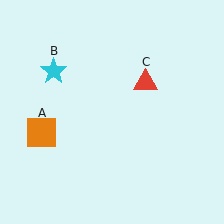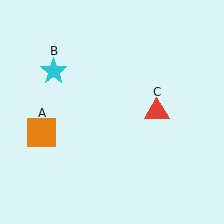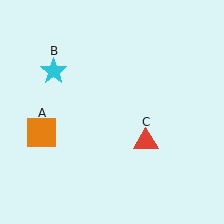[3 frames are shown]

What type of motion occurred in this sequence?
The red triangle (object C) rotated clockwise around the center of the scene.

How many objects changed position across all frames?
1 object changed position: red triangle (object C).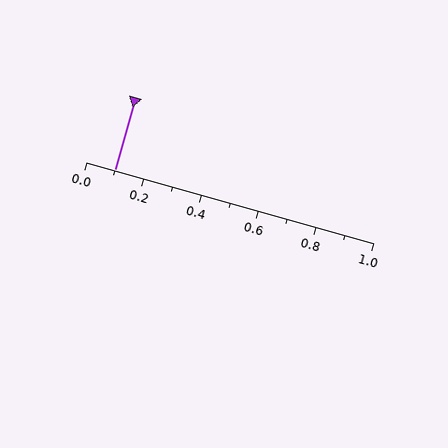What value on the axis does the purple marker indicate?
The marker indicates approximately 0.1.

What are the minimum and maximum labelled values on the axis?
The axis runs from 0.0 to 1.0.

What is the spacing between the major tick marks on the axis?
The major ticks are spaced 0.2 apart.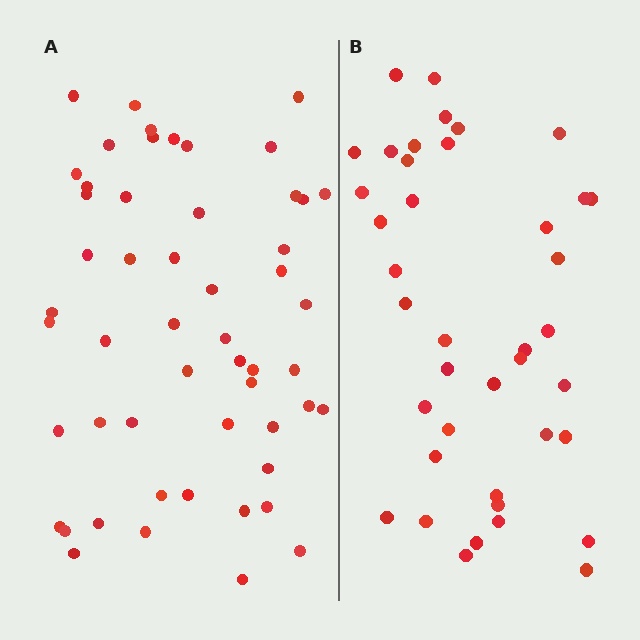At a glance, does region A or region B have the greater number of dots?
Region A (the left region) has more dots.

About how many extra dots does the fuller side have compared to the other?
Region A has approximately 15 more dots than region B.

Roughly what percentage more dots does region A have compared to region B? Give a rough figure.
About 30% more.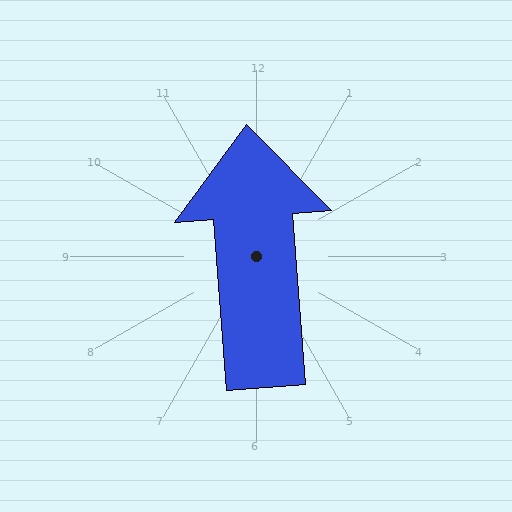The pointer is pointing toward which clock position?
Roughly 12 o'clock.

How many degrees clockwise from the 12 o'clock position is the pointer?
Approximately 356 degrees.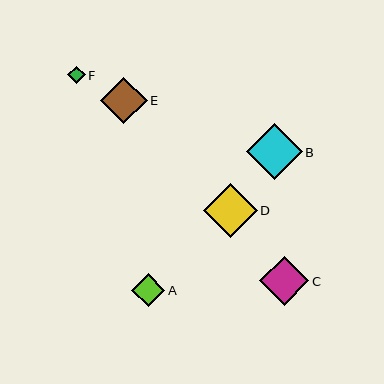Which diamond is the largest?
Diamond B is the largest with a size of approximately 56 pixels.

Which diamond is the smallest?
Diamond F is the smallest with a size of approximately 18 pixels.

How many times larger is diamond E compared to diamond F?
Diamond E is approximately 2.6 times the size of diamond F.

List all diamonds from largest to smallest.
From largest to smallest: B, D, C, E, A, F.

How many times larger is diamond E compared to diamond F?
Diamond E is approximately 2.6 times the size of diamond F.